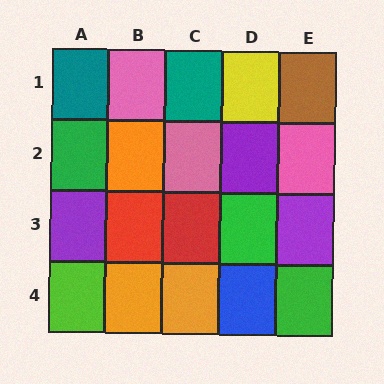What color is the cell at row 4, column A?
Lime.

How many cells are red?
2 cells are red.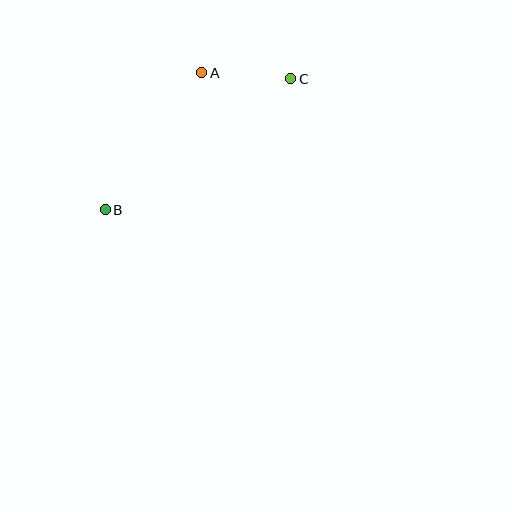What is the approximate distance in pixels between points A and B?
The distance between A and B is approximately 168 pixels.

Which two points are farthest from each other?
Points B and C are farthest from each other.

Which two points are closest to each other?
Points A and C are closest to each other.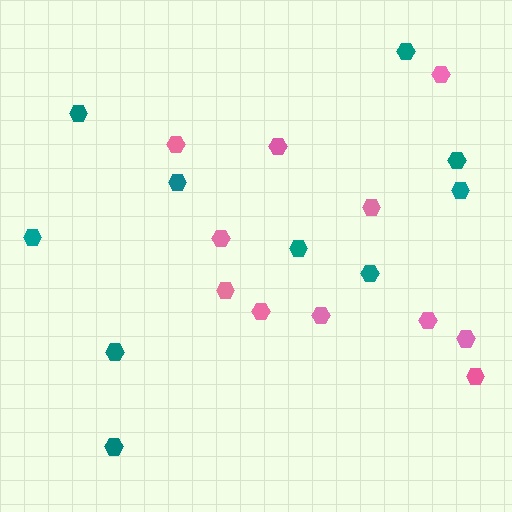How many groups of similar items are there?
There are 2 groups: one group of pink hexagons (11) and one group of teal hexagons (10).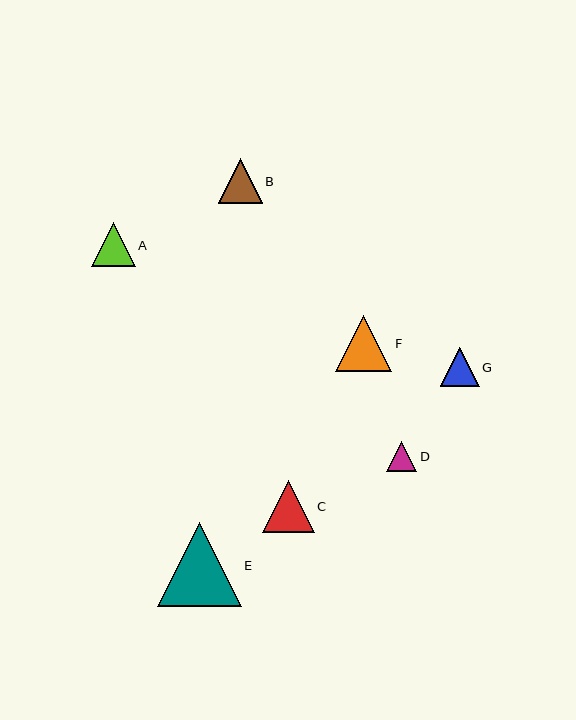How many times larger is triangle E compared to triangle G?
Triangle E is approximately 2.2 times the size of triangle G.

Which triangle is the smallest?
Triangle D is the smallest with a size of approximately 30 pixels.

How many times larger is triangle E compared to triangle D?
Triangle E is approximately 2.8 times the size of triangle D.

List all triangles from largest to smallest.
From largest to smallest: E, F, C, B, A, G, D.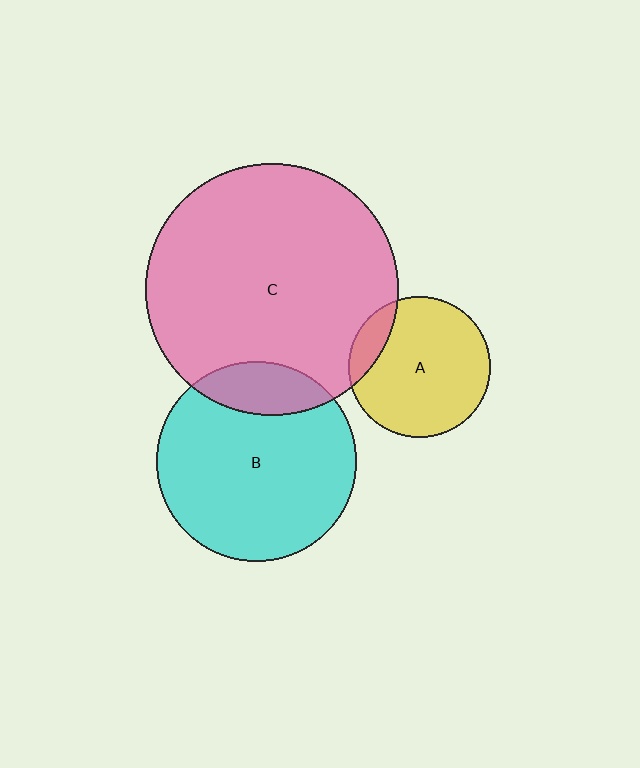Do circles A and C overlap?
Yes.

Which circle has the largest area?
Circle C (pink).